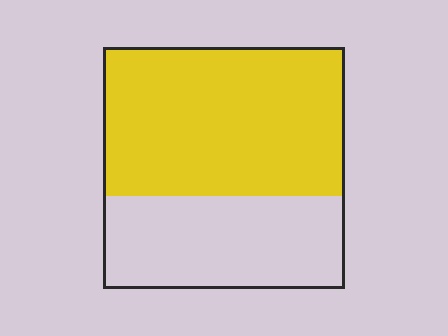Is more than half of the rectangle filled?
Yes.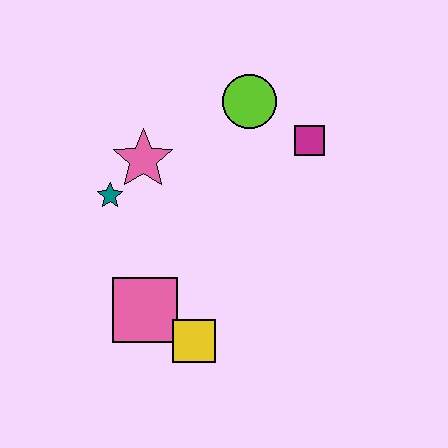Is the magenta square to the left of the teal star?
No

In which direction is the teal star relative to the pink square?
The teal star is above the pink square.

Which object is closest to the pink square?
The yellow square is closest to the pink square.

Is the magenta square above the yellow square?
Yes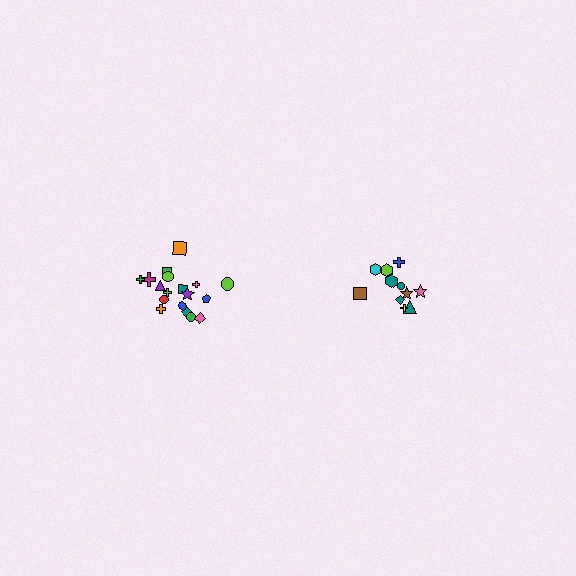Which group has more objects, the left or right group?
The left group.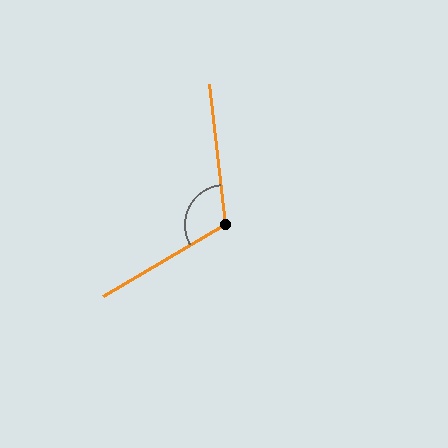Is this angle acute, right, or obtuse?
It is obtuse.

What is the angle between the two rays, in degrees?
Approximately 114 degrees.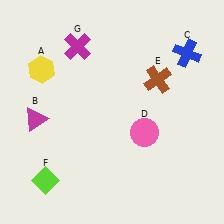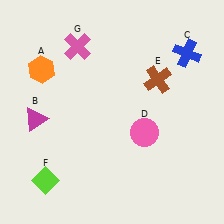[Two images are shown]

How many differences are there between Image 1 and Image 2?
There are 2 differences between the two images.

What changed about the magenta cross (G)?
In Image 1, G is magenta. In Image 2, it changed to pink.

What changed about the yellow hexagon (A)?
In Image 1, A is yellow. In Image 2, it changed to orange.